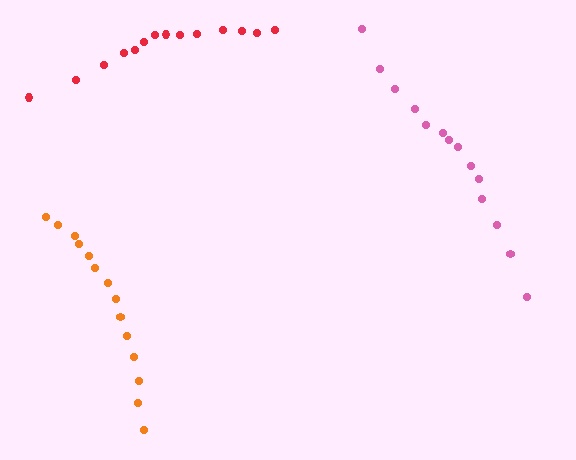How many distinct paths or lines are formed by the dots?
There are 3 distinct paths.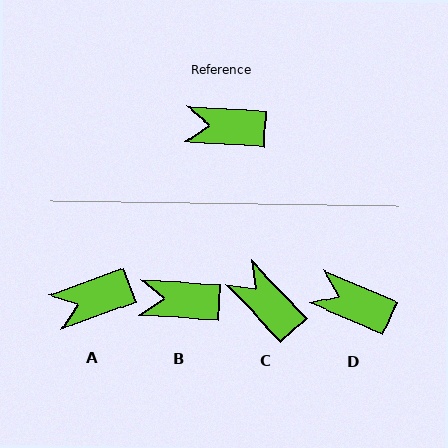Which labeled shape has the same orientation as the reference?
B.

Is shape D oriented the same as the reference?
No, it is off by about 20 degrees.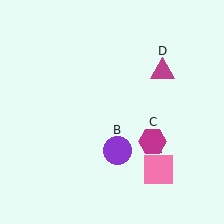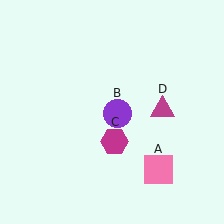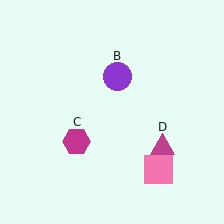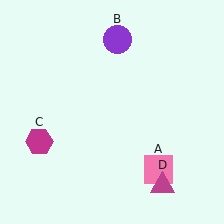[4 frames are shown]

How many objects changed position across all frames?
3 objects changed position: purple circle (object B), magenta hexagon (object C), magenta triangle (object D).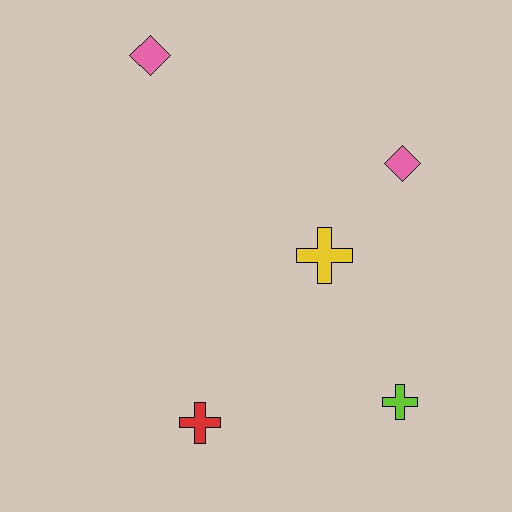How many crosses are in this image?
There are 3 crosses.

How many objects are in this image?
There are 5 objects.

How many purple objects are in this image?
There are no purple objects.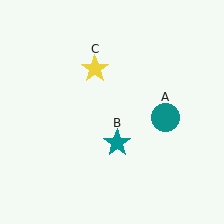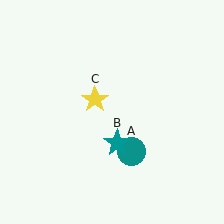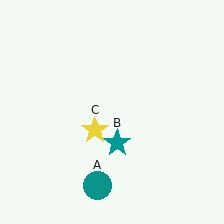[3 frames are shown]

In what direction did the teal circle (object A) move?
The teal circle (object A) moved down and to the left.